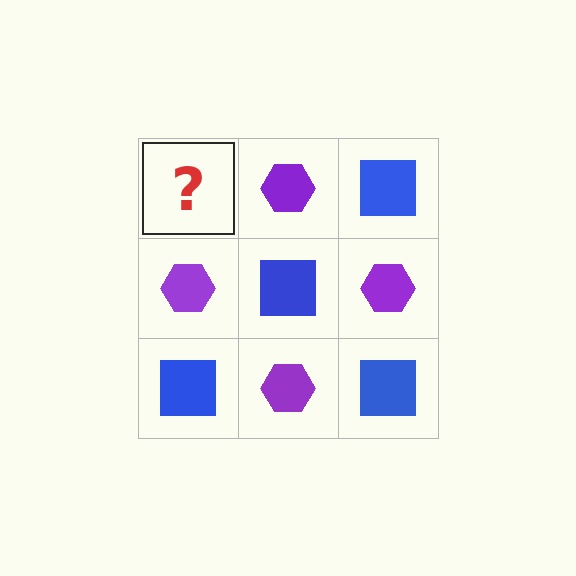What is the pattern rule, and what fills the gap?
The rule is that it alternates blue square and purple hexagon in a checkerboard pattern. The gap should be filled with a blue square.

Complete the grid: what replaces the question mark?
The question mark should be replaced with a blue square.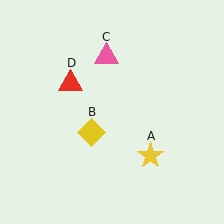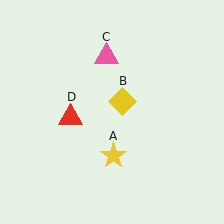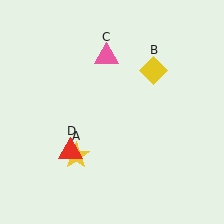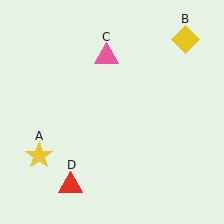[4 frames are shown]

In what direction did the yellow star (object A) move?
The yellow star (object A) moved left.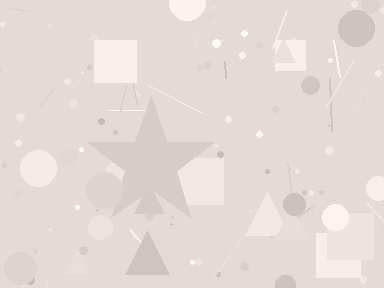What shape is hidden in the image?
A star is hidden in the image.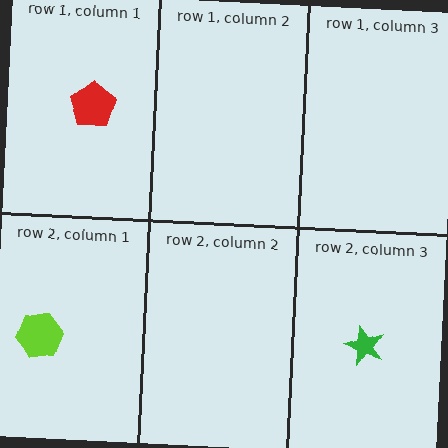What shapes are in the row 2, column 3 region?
The green star.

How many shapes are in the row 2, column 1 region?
1.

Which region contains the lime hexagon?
The row 2, column 1 region.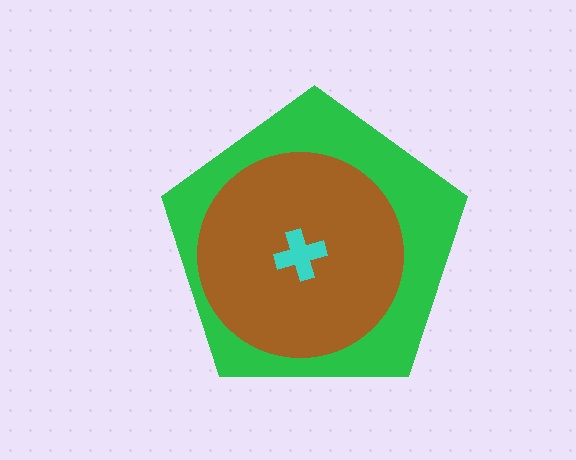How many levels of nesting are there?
3.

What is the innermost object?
The cyan cross.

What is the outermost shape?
The green pentagon.